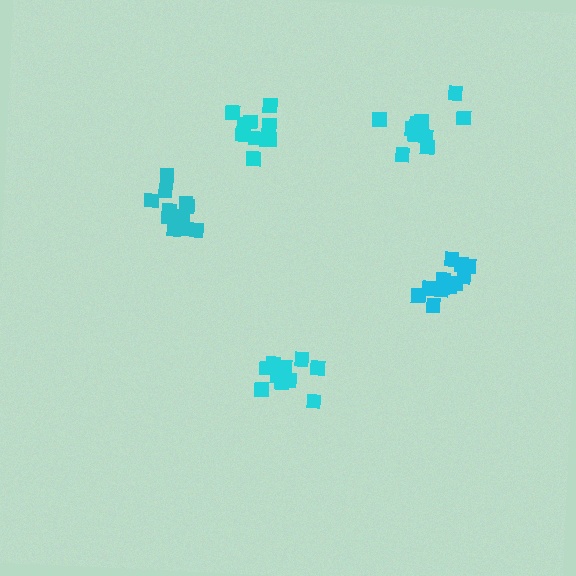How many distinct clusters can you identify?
There are 5 distinct clusters.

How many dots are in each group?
Group 1: 12 dots, Group 2: 10 dots, Group 3: 10 dots, Group 4: 12 dots, Group 5: 12 dots (56 total).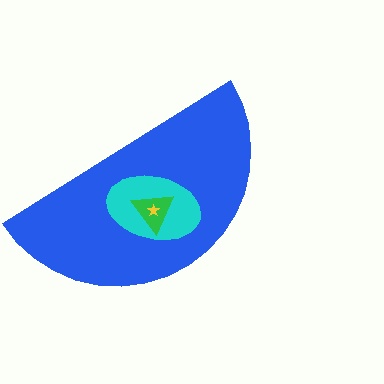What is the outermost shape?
The blue semicircle.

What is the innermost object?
The yellow star.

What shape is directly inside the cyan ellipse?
The green triangle.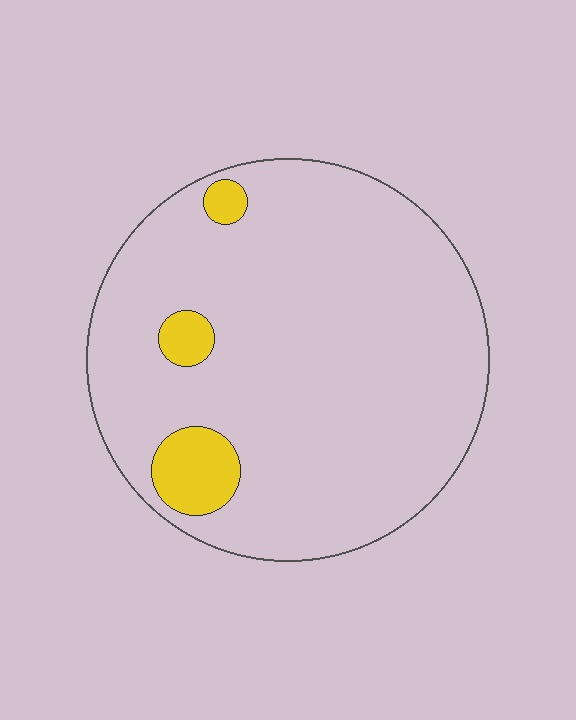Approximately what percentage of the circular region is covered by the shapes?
Approximately 10%.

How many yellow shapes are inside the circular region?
3.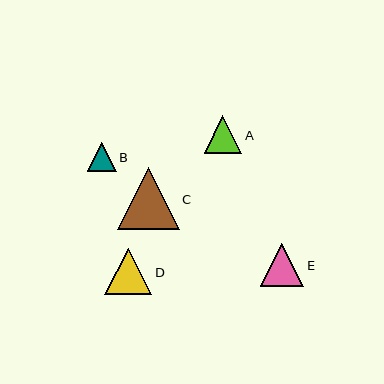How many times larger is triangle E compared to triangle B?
Triangle E is approximately 1.5 times the size of triangle B.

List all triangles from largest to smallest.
From largest to smallest: C, D, E, A, B.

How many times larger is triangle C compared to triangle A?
Triangle C is approximately 1.6 times the size of triangle A.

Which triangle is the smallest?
Triangle B is the smallest with a size of approximately 29 pixels.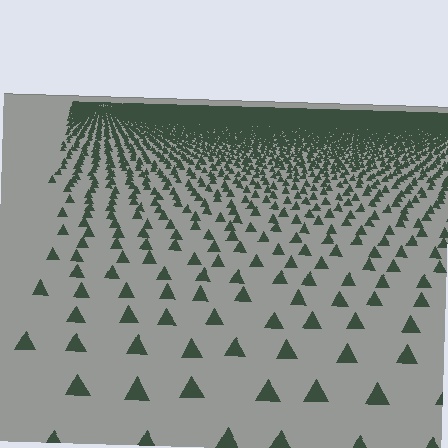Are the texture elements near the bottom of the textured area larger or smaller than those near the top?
Larger. Near the bottom, elements are closer to the viewer and appear at a bigger on-screen size.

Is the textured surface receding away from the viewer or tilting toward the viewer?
The surface is receding away from the viewer. Texture elements get smaller and denser toward the top.